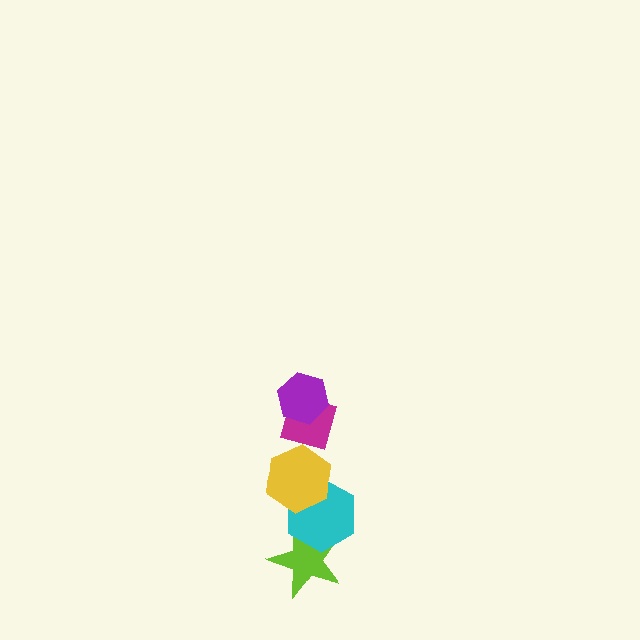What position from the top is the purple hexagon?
The purple hexagon is 1st from the top.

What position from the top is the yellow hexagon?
The yellow hexagon is 3rd from the top.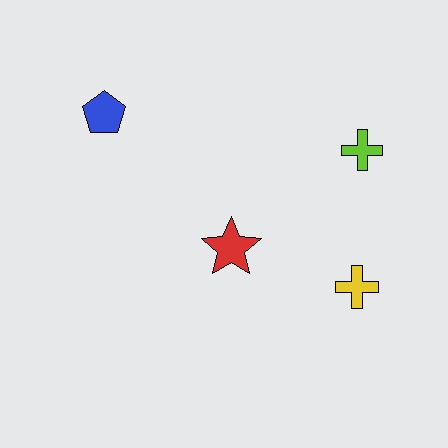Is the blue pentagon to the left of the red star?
Yes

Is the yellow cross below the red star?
Yes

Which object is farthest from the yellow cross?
The blue pentagon is farthest from the yellow cross.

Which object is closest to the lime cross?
The yellow cross is closest to the lime cross.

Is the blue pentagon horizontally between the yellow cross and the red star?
No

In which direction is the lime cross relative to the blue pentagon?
The lime cross is to the right of the blue pentagon.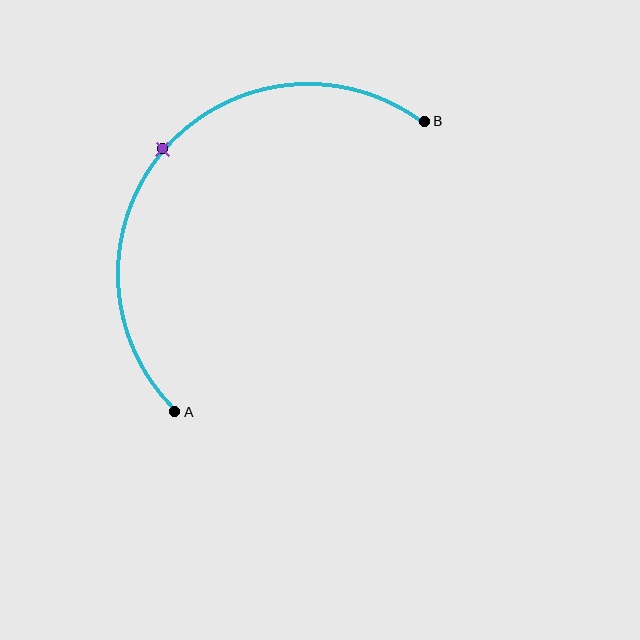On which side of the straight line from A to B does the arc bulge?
The arc bulges above and to the left of the straight line connecting A and B.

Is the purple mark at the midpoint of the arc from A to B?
Yes. The purple mark lies on the arc at equal arc-length from both A and B — it is the arc midpoint.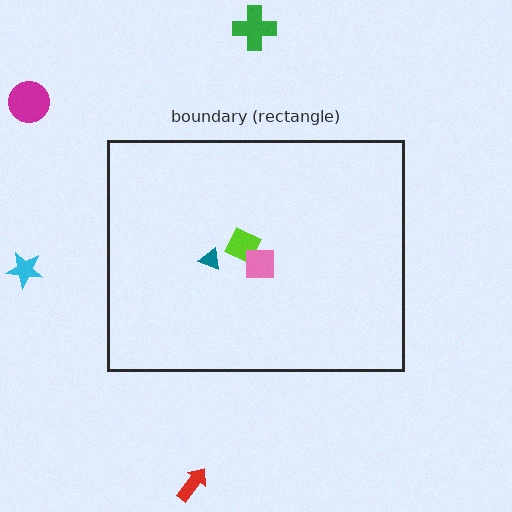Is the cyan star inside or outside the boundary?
Outside.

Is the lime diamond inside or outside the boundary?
Inside.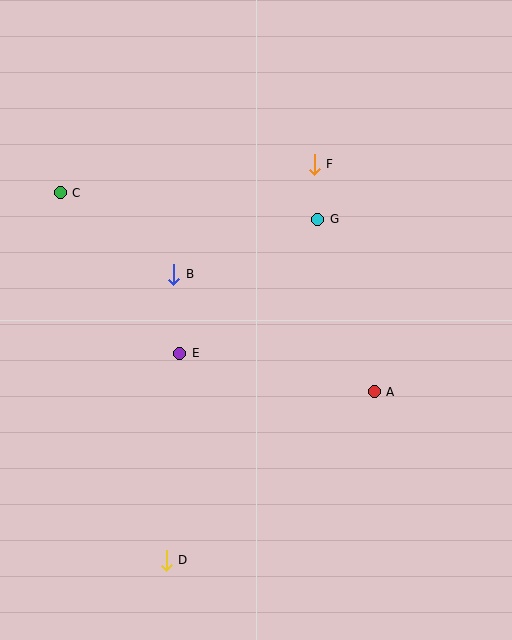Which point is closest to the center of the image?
Point E at (180, 353) is closest to the center.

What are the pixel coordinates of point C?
Point C is at (60, 193).